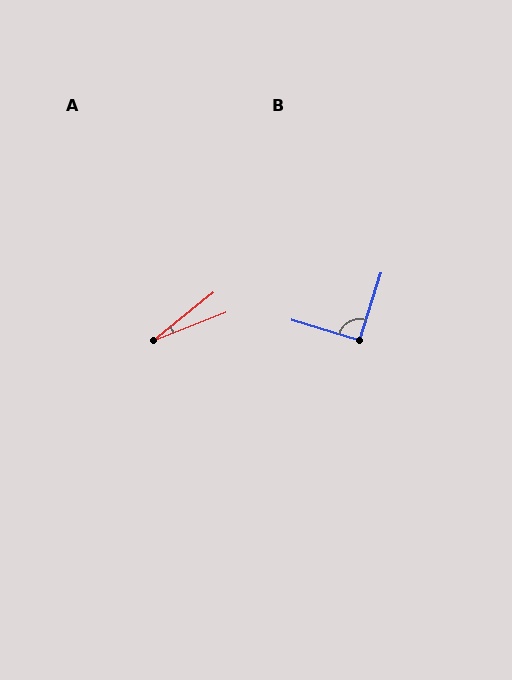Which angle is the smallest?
A, at approximately 17 degrees.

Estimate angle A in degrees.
Approximately 17 degrees.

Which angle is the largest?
B, at approximately 90 degrees.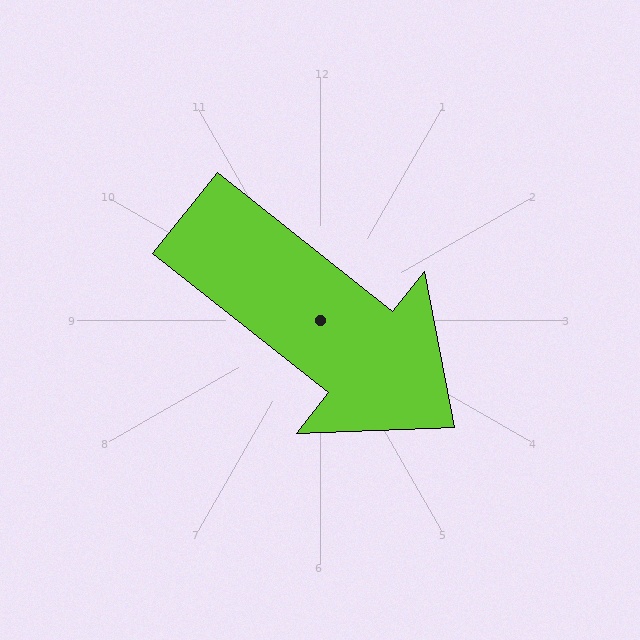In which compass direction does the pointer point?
Southeast.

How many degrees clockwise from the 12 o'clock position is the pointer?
Approximately 129 degrees.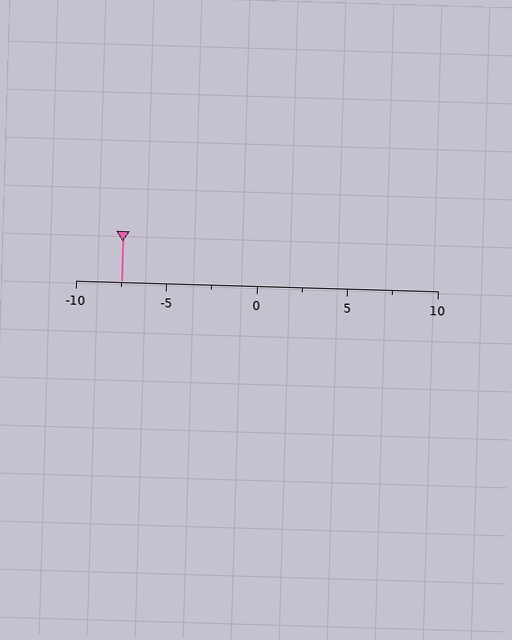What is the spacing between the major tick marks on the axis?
The major ticks are spaced 5 apart.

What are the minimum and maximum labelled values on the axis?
The axis runs from -10 to 10.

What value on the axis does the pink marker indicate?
The marker indicates approximately -7.5.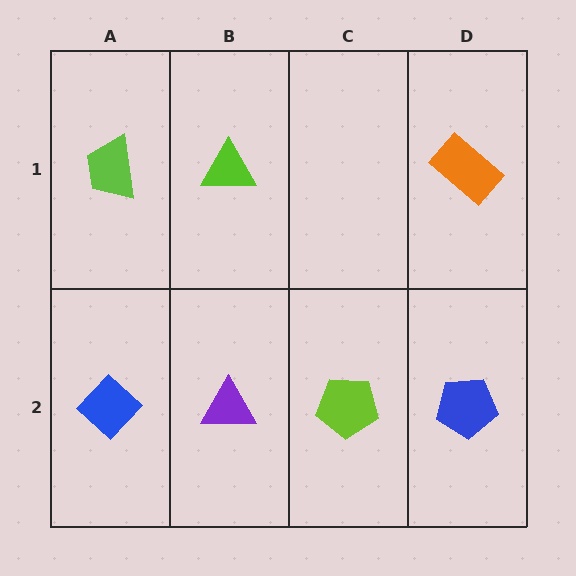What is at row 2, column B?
A purple triangle.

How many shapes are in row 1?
3 shapes.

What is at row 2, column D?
A blue pentagon.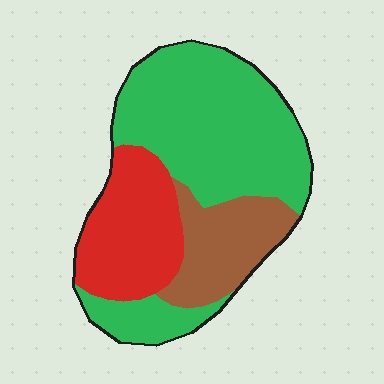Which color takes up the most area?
Green, at roughly 55%.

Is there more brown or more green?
Green.